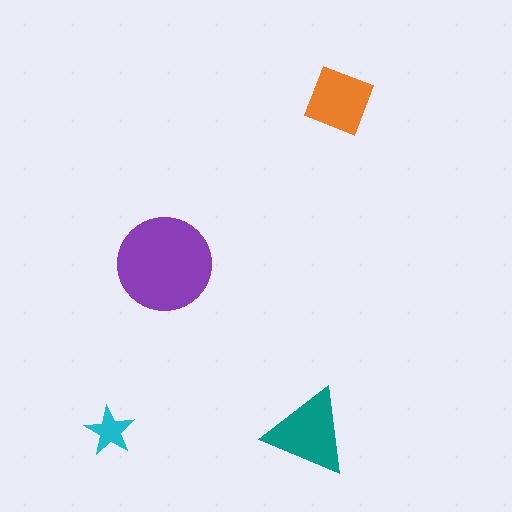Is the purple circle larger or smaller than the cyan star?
Larger.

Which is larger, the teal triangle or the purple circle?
The purple circle.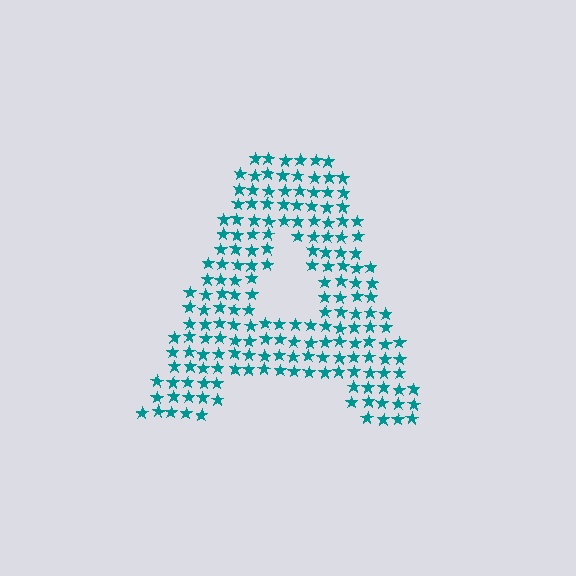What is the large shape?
The large shape is the letter A.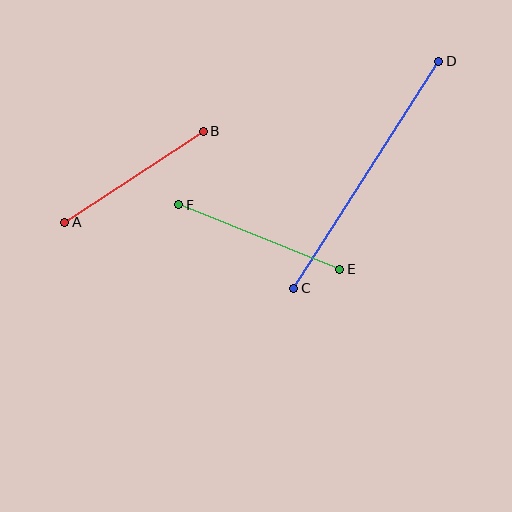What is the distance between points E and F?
The distance is approximately 174 pixels.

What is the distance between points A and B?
The distance is approximately 166 pixels.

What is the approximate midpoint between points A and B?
The midpoint is at approximately (134, 177) pixels.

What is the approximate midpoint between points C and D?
The midpoint is at approximately (366, 175) pixels.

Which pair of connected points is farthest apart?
Points C and D are farthest apart.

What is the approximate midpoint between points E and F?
The midpoint is at approximately (259, 237) pixels.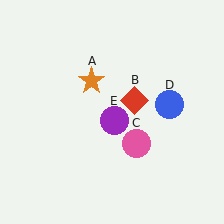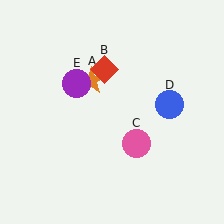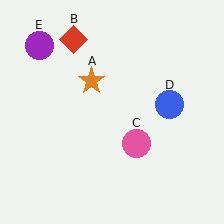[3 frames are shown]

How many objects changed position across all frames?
2 objects changed position: red diamond (object B), purple circle (object E).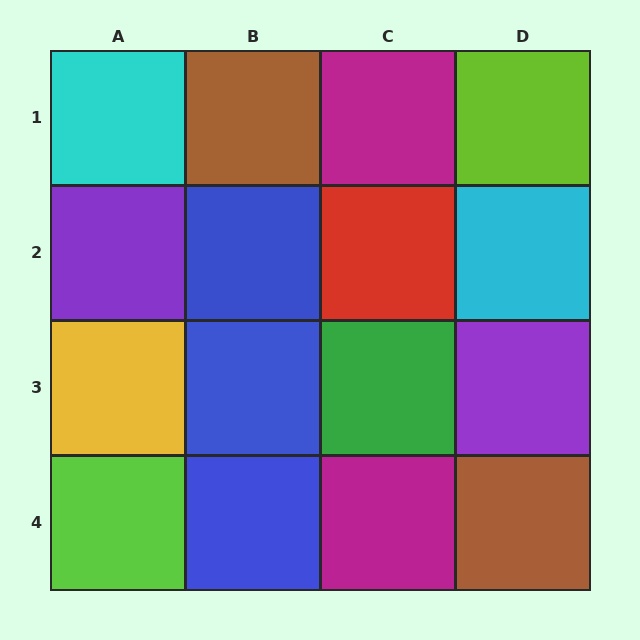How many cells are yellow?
1 cell is yellow.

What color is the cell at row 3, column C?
Green.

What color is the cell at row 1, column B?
Brown.